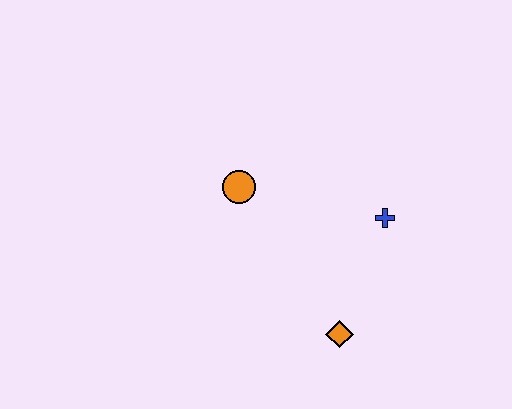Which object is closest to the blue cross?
The orange diamond is closest to the blue cross.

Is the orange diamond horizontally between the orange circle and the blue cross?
Yes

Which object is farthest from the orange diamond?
The orange circle is farthest from the orange diamond.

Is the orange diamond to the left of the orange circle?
No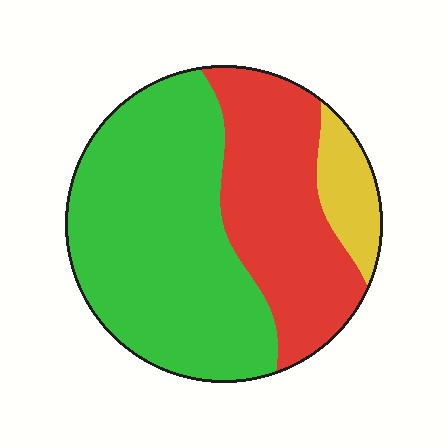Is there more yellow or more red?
Red.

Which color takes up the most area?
Green, at roughly 55%.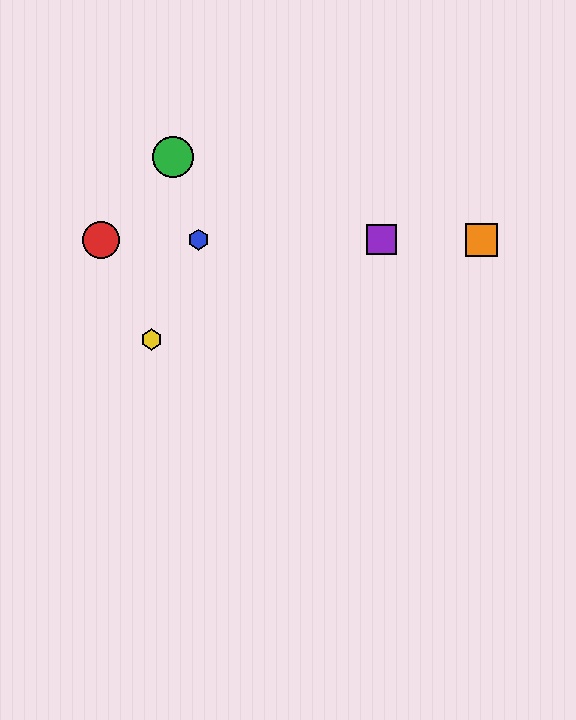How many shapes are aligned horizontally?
4 shapes (the red circle, the blue hexagon, the purple square, the orange square) are aligned horizontally.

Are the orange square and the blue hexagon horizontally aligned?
Yes, both are at y≈240.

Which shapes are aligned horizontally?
The red circle, the blue hexagon, the purple square, the orange square are aligned horizontally.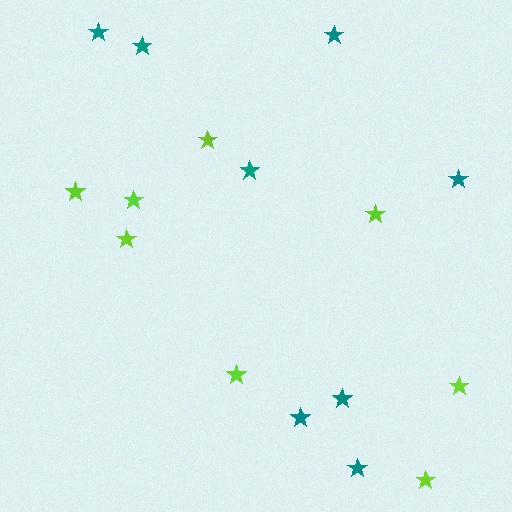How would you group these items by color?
There are 2 groups: one group of lime stars (8) and one group of teal stars (8).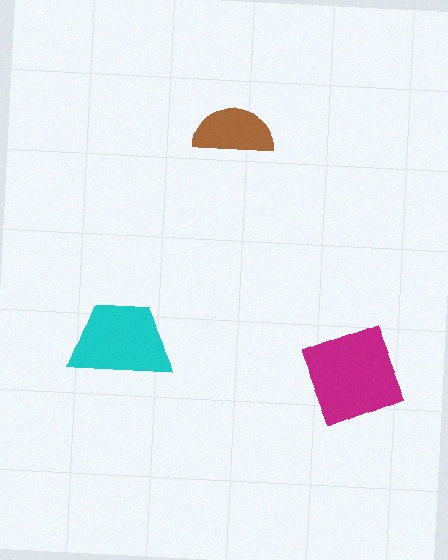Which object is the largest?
The magenta diamond.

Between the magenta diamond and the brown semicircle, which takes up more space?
The magenta diamond.